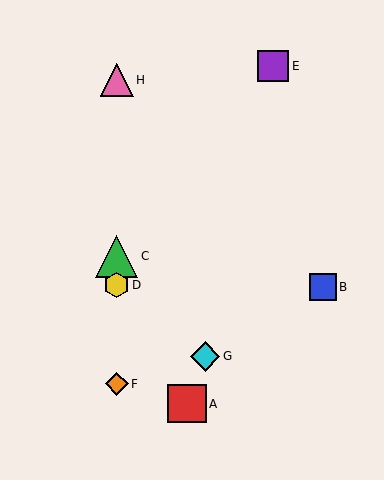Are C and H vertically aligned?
Yes, both are at x≈117.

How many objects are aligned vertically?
4 objects (C, D, F, H) are aligned vertically.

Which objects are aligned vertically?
Objects C, D, F, H are aligned vertically.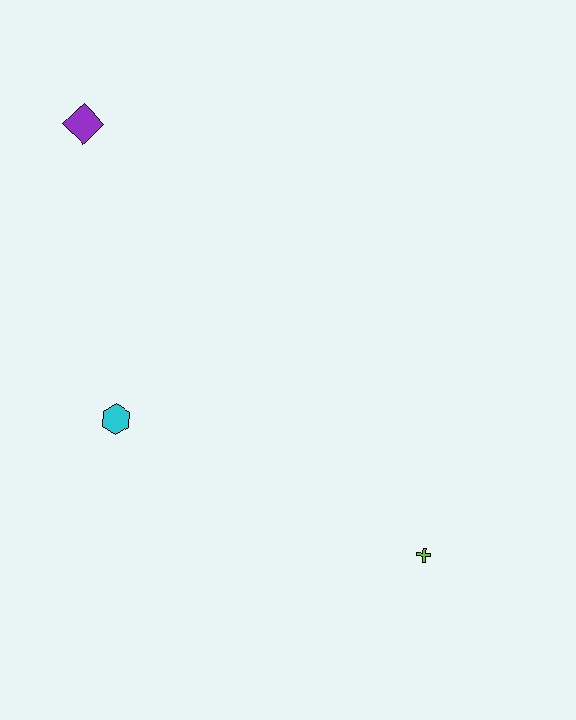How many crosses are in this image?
There is 1 cross.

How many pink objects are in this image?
There are no pink objects.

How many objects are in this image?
There are 3 objects.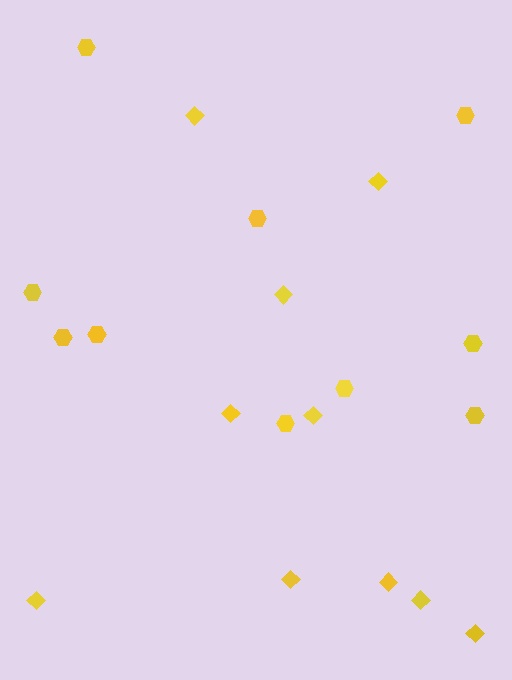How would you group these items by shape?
There are 2 groups: one group of hexagons (10) and one group of diamonds (10).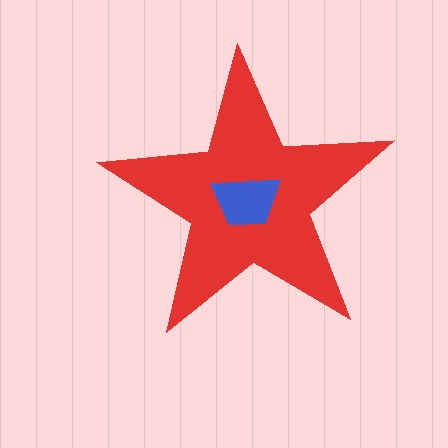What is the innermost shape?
The blue trapezoid.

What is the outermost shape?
The red star.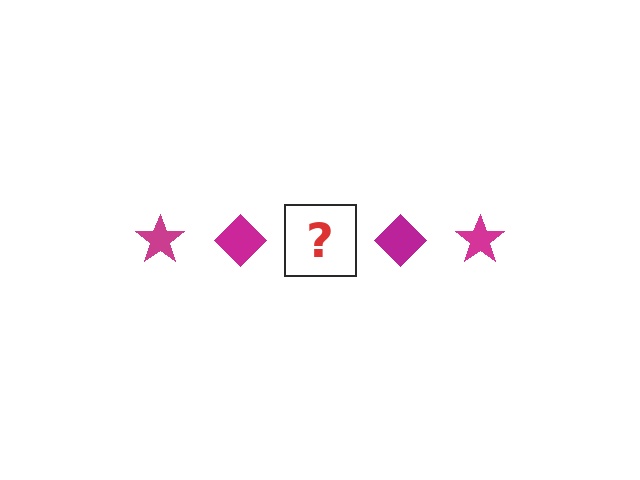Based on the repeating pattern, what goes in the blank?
The blank should be a magenta star.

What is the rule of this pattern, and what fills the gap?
The rule is that the pattern cycles through star, diamond shapes in magenta. The gap should be filled with a magenta star.